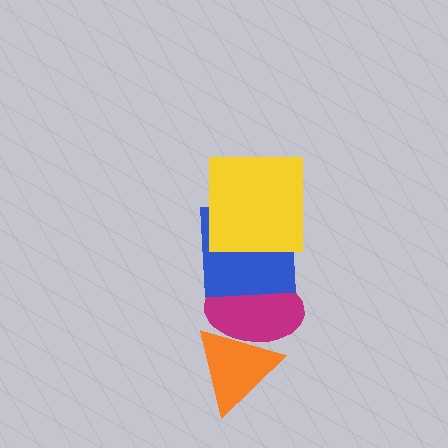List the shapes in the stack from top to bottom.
From top to bottom: the yellow square, the blue square, the magenta ellipse, the orange triangle.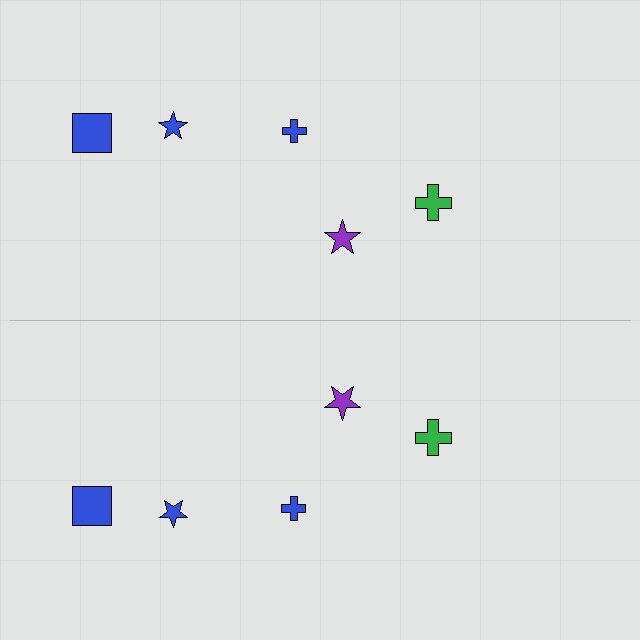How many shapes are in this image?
There are 10 shapes in this image.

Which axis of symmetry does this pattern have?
The pattern has a horizontal axis of symmetry running through the center of the image.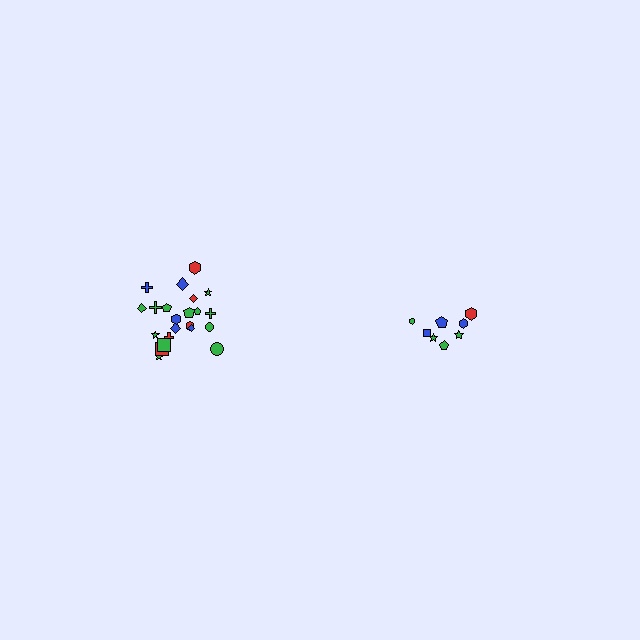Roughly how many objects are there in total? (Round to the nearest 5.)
Roughly 30 objects in total.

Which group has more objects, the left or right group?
The left group.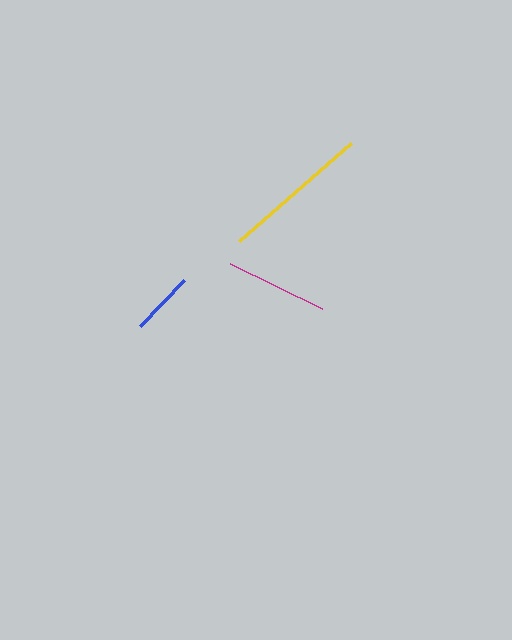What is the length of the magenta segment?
The magenta segment is approximately 102 pixels long.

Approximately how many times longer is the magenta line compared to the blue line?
The magenta line is approximately 1.6 times the length of the blue line.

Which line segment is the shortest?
The blue line is the shortest at approximately 64 pixels.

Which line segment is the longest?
The yellow line is the longest at approximately 149 pixels.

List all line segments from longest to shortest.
From longest to shortest: yellow, magenta, blue.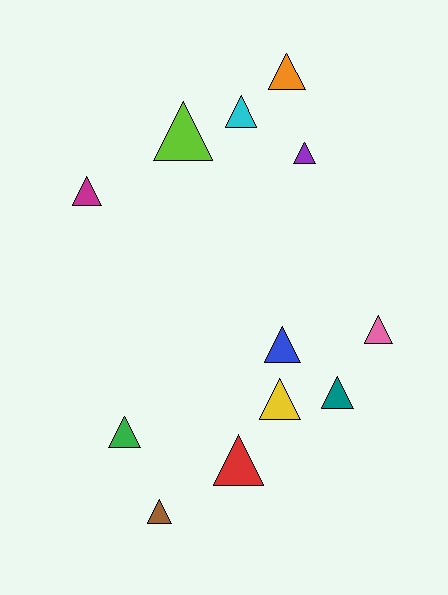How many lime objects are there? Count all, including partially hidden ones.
There is 1 lime object.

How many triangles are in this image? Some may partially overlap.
There are 12 triangles.